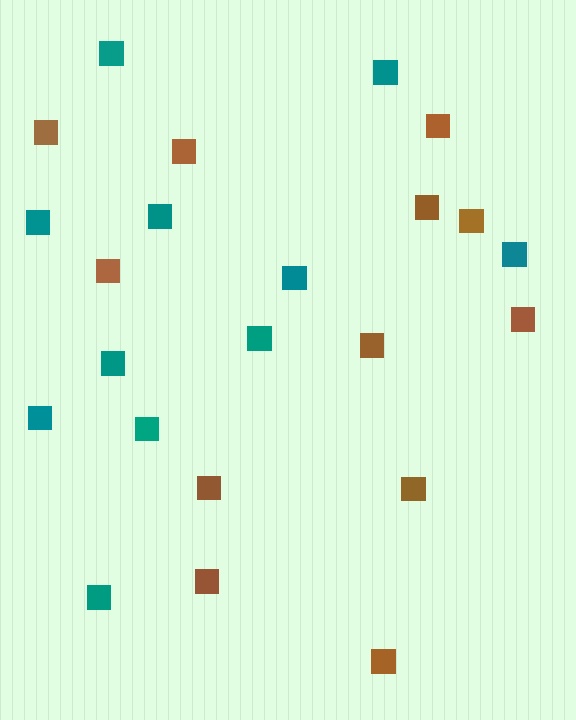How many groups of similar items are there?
There are 2 groups: one group of teal squares (11) and one group of brown squares (12).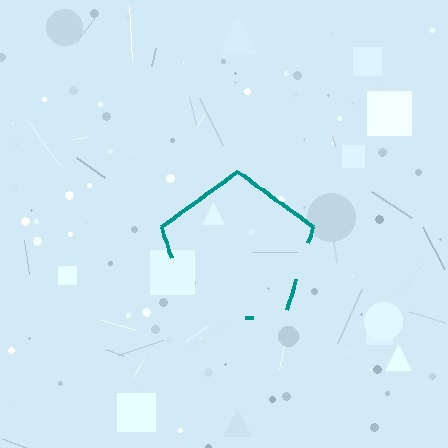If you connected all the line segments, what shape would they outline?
They would outline a pentagon.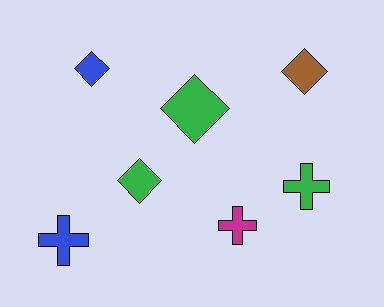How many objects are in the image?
There are 7 objects.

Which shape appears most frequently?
Diamond, with 4 objects.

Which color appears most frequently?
Green, with 3 objects.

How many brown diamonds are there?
There is 1 brown diamond.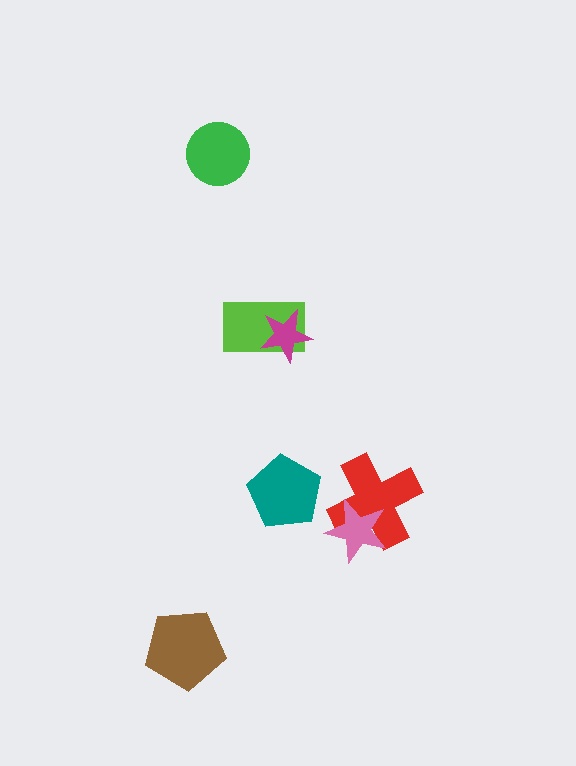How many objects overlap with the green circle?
0 objects overlap with the green circle.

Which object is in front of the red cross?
The pink star is in front of the red cross.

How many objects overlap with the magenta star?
1 object overlaps with the magenta star.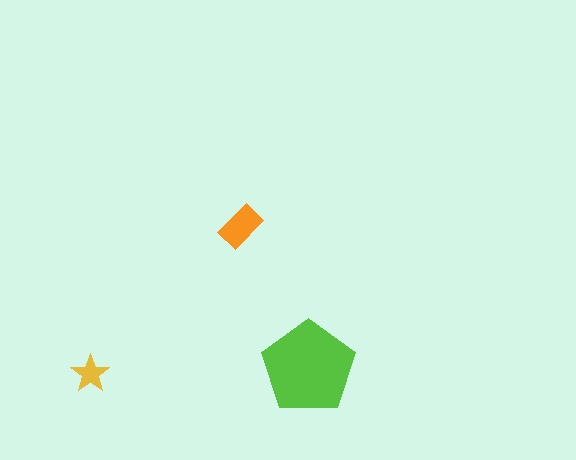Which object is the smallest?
The yellow star.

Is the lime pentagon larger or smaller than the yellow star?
Larger.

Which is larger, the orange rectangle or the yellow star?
The orange rectangle.